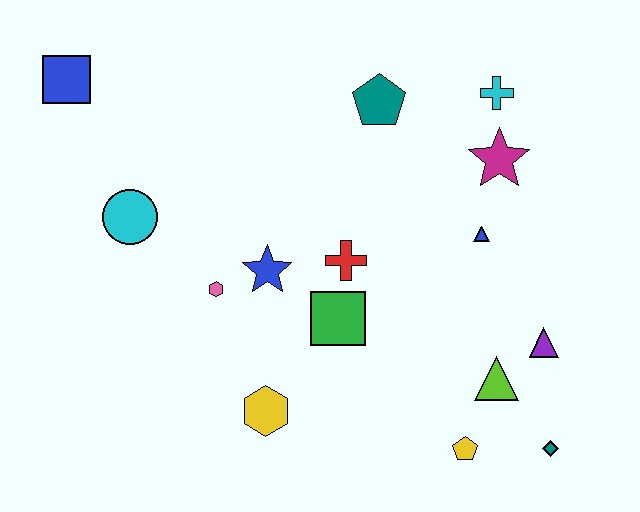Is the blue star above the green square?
Yes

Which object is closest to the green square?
The red cross is closest to the green square.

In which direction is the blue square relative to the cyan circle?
The blue square is above the cyan circle.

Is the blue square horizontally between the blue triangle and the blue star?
No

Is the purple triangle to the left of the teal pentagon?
No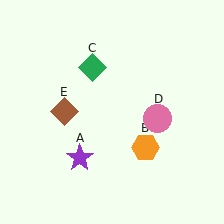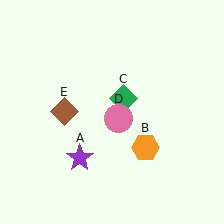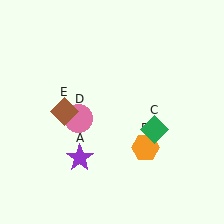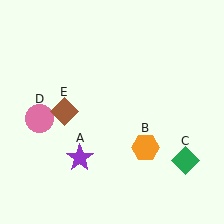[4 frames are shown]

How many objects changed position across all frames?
2 objects changed position: green diamond (object C), pink circle (object D).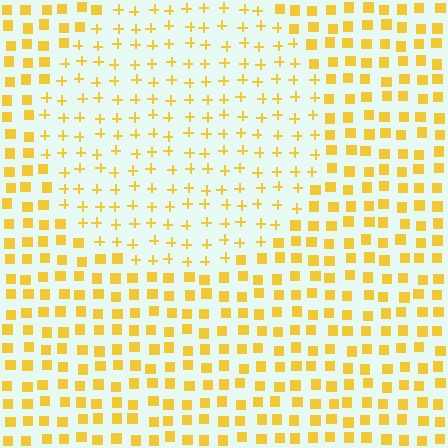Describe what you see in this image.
The image is filled with small yellow elements arranged in a uniform grid. A circle-shaped region contains plus signs, while the surrounding area contains squares. The boundary is defined purely by the change in element shape.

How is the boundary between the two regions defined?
The boundary is defined by a change in element shape: plus signs inside vs. squares outside. All elements share the same color and spacing.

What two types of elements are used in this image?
The image uses plus signs inside the circle region and squares outside it.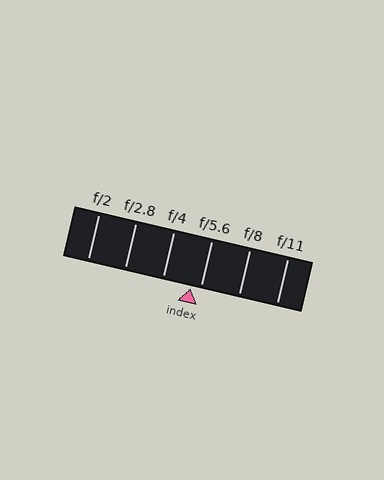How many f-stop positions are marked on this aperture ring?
There are 6 f-stop positions marked.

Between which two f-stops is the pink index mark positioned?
The index mark is between f/4 and f/5.6.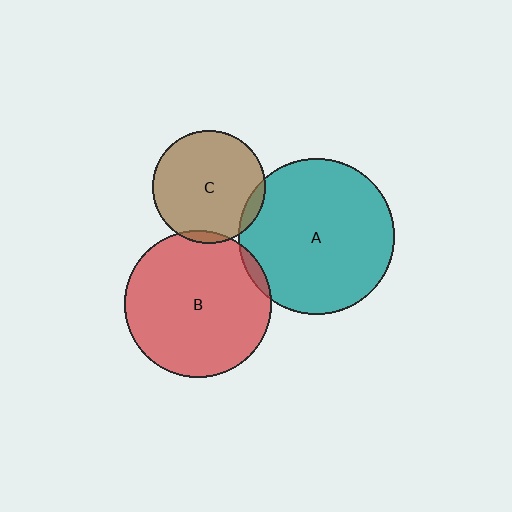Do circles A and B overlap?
Yes.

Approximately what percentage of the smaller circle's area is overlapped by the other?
Approximately 5%.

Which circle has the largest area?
Circle A (teal).